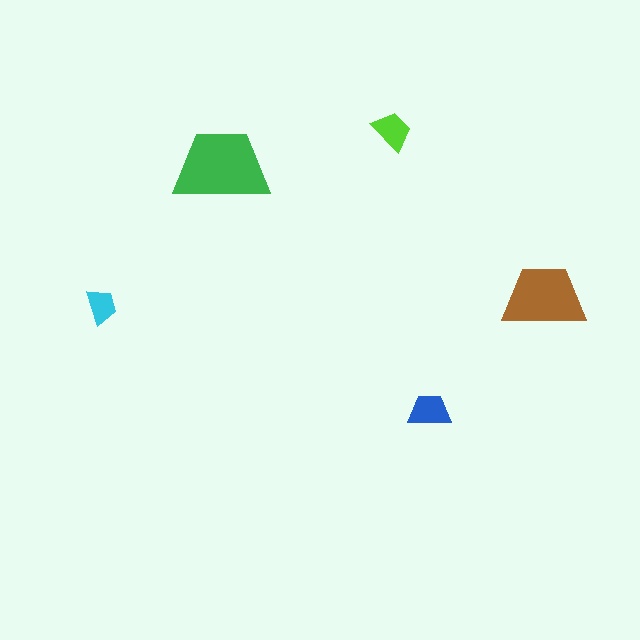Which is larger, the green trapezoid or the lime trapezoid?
The green one.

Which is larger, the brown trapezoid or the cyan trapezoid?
The brown one.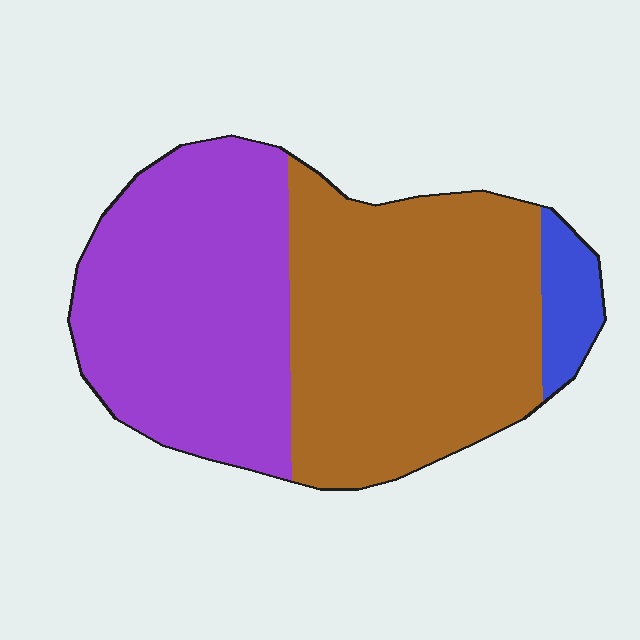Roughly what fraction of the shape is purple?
Purple covers around 45% of the shape.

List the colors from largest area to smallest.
From largest to smallest: brown, purple, blue.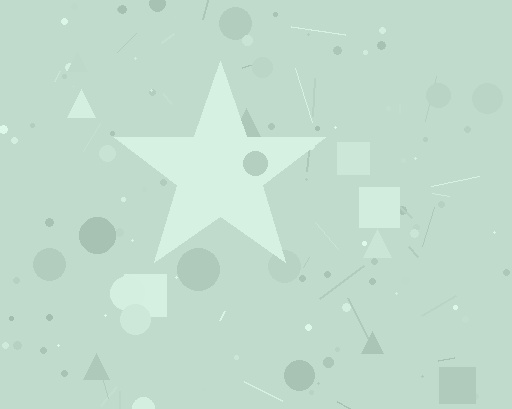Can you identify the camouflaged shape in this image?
The camouflaged shape is a star.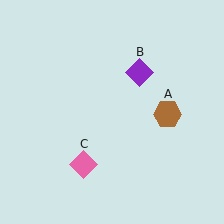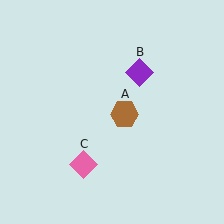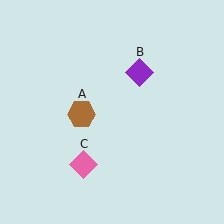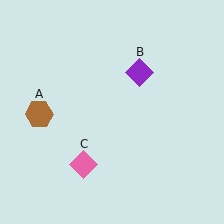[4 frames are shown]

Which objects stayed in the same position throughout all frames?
Purple diamond (object B) and pink diamond (object C) remained stationary.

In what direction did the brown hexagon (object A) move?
The brown hexagon (object A) moved left.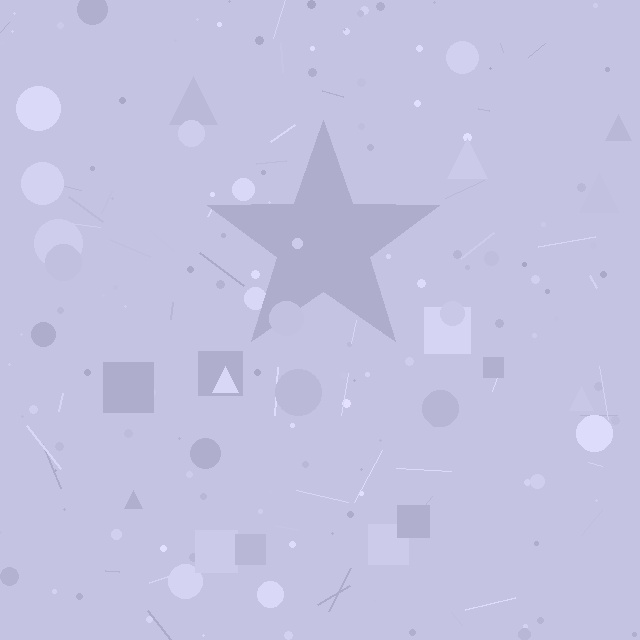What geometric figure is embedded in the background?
A star is embedded in the background.